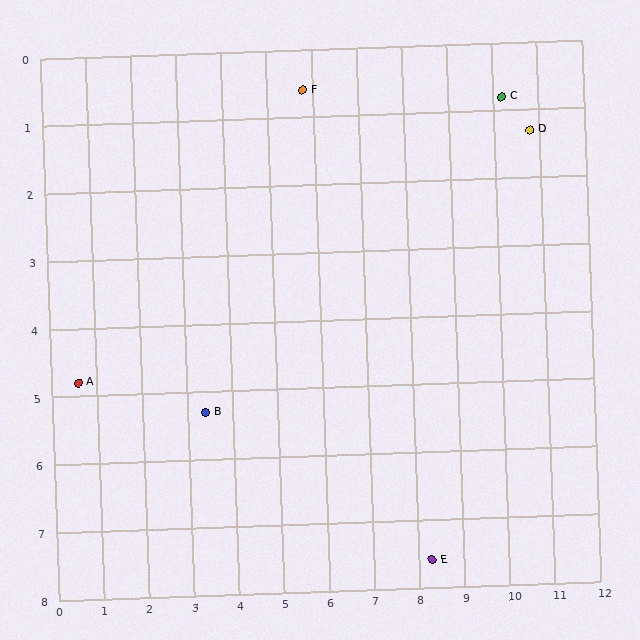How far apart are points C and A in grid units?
Points C and A are about 10.4 grid units apart.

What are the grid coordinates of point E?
Point E is at approximately (8.3, 7.6).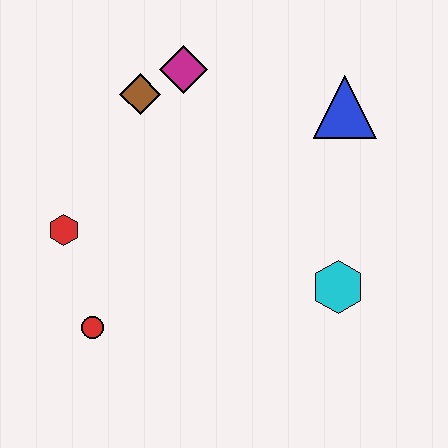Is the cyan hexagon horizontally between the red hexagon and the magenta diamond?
No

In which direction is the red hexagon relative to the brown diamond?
The red hexagon is below the brown diamond.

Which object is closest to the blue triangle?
The magenta diamond is closest to the blue triangle.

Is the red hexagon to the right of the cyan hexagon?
No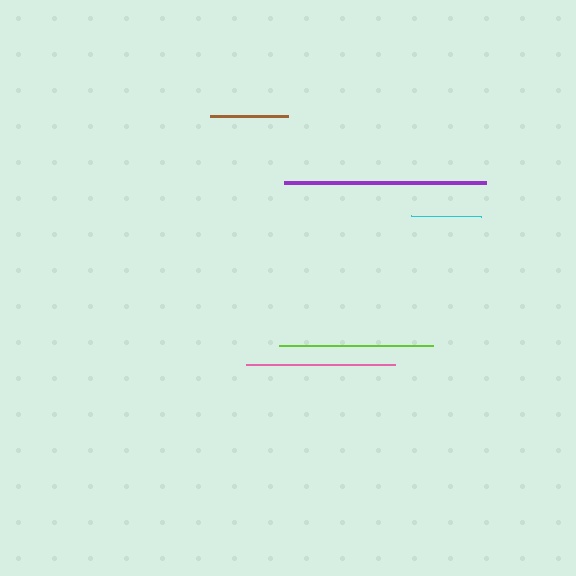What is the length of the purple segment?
The purple segment is approximately 202 pixels long.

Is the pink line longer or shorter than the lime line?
The lime line is longer than the pink line.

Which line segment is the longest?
The purple line is the longest at approximately 202 pixels.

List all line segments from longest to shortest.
From longest to shortest: purple, lime, pink, brown, cyan.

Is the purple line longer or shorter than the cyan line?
The purple line is longer than the cyan line.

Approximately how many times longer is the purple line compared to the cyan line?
The purple line is approximately 2.9 times the length of the cyan line.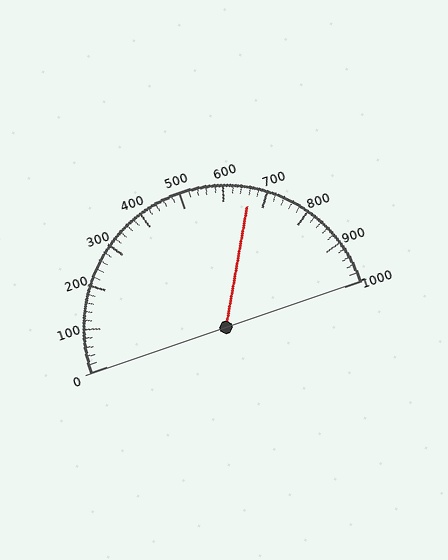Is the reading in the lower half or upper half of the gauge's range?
The reading is in the upper half of the range (0 to 1000).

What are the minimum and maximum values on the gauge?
The gauge ranges from 0 to 1000.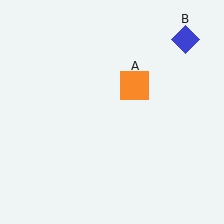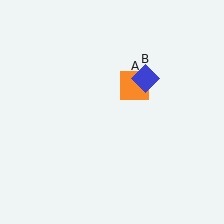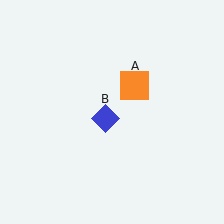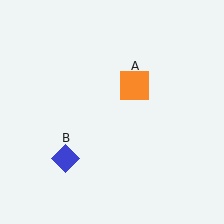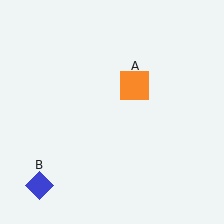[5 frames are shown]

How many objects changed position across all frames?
1 object changed position: blue diamond (object B).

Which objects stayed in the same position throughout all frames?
Orange square (object A) remained stationary.